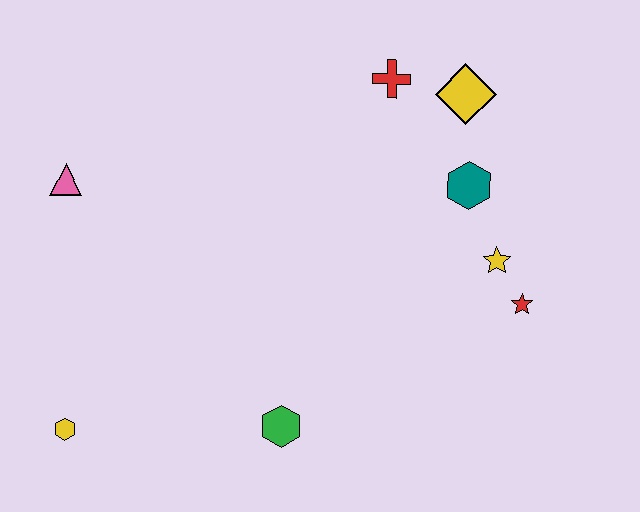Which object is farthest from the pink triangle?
The red star is farthest from the pink triangle.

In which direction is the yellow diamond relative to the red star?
The yellow diamond is above the red star.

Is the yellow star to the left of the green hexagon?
No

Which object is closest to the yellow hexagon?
The green hexagon is closest to the yellow hexagon.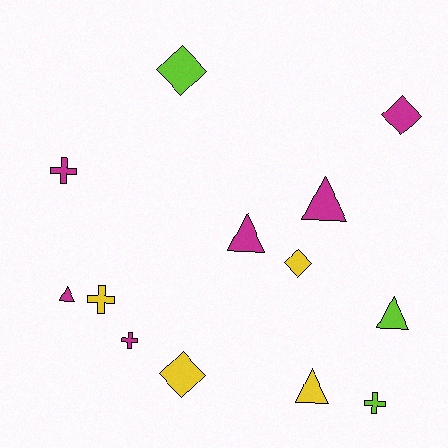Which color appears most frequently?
Magenta, with 6 objects.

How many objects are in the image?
There are 13 objects.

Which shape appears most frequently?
Triangle, with 5 objects.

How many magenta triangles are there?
There are 3 magenta triangles.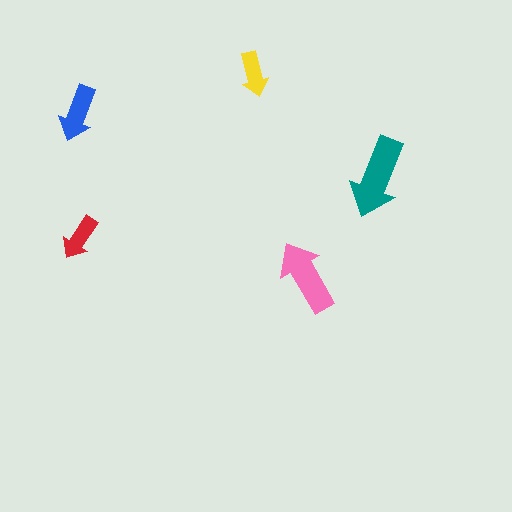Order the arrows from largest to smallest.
the teal one, the pink one, the blue one, the red one, the yellow one.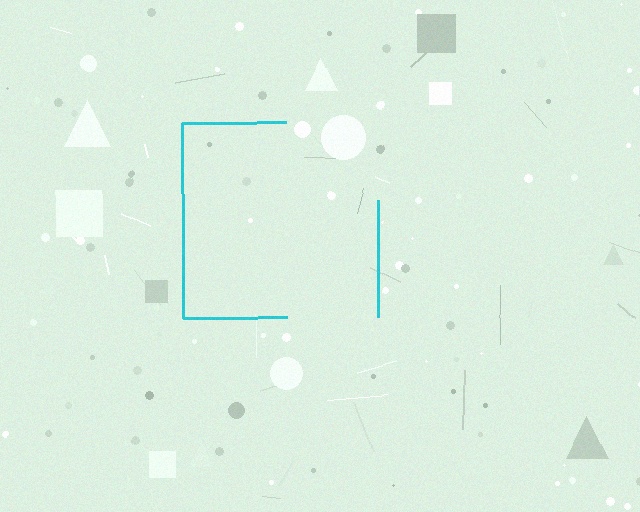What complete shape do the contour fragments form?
The contour fragments form a square.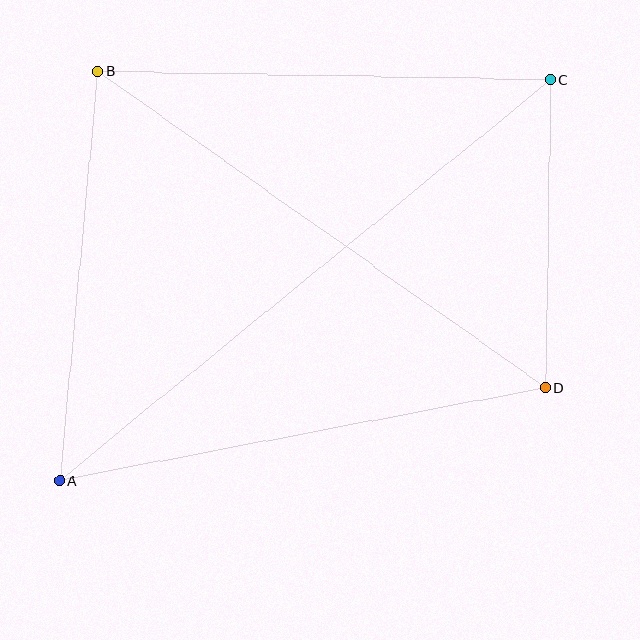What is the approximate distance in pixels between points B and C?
The distance between B and C is approximately 453 pixels.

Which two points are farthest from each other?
Points A and C are farthest from each other.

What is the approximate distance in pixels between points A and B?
The distance between A and B is approximately 411 pixels.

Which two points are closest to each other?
Points C and D are closest to each other.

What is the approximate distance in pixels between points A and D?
The distance between A and D is approximately 495 pixels.